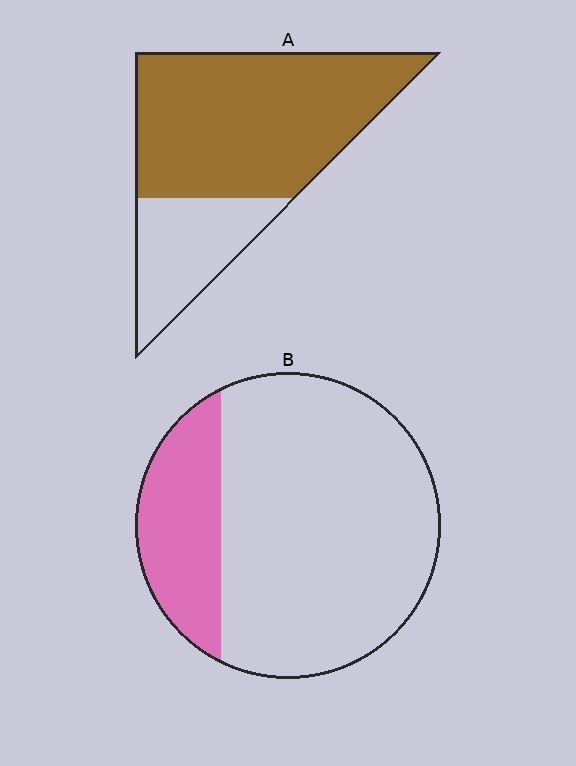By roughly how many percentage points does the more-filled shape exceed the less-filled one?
By roughly 50 percentage points (A over B).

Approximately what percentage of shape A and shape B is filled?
A is approximately 70% and B is approximately 25%.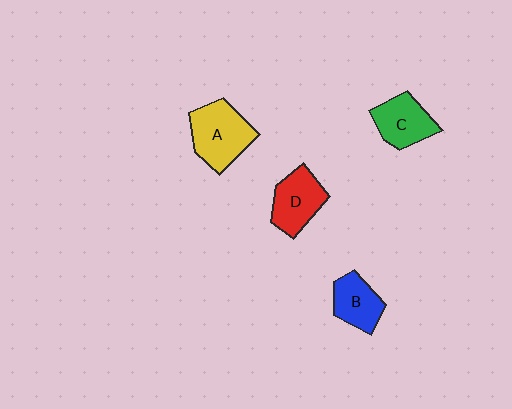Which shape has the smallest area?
Shape B (blue).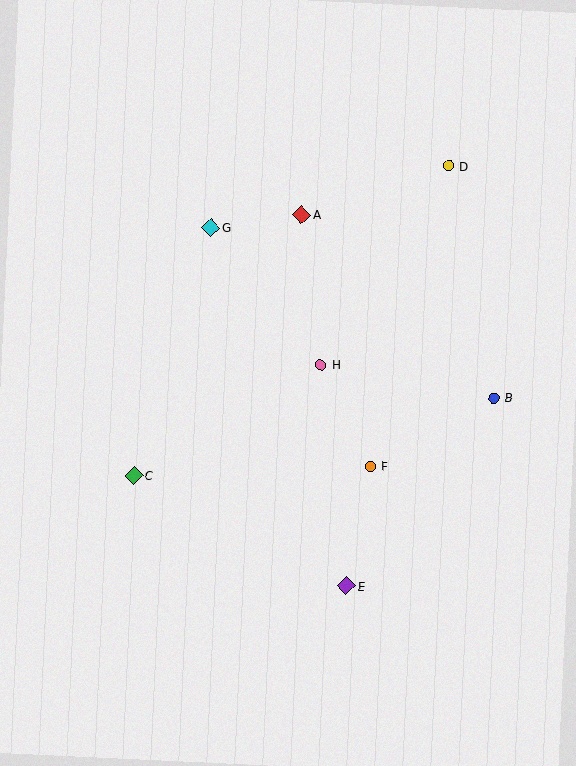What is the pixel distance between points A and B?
The distance between A and B is 266 pixels.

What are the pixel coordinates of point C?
Point C is at (134, 475).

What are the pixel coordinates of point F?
Point F is at (371, 466).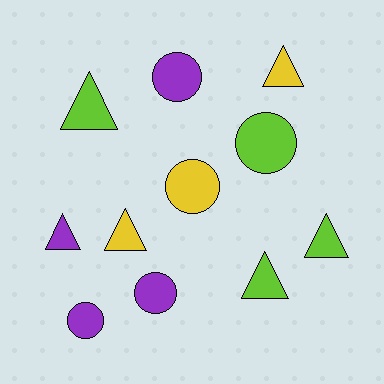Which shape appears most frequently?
Triangle, with 6 objects.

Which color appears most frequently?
Lime, with 4 objects.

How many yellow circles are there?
There is 1 yellow circle.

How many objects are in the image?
There are 11 objects.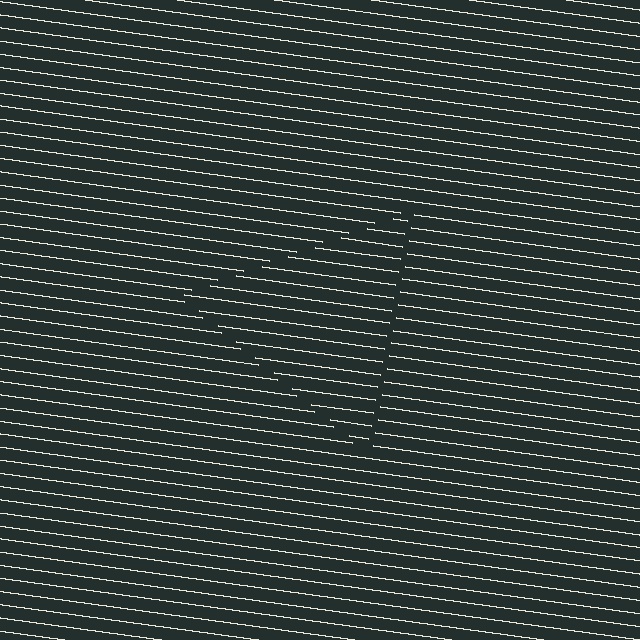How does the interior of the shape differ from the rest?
The interior of the shape contains the same grating, shifted by half a period — the contour is defined by the phase discontinuity where line-ends from the inner and outer gratings abut.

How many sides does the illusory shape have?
3 sides — the line-ends trace a triangle.